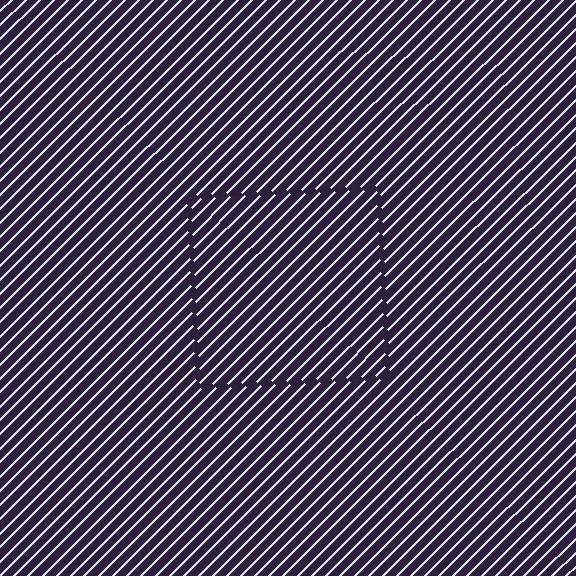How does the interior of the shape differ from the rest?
The interior of the shape contains the same grating, shifted by half a period — the contour is defined by the phase discontinuity where line-ends from the inner and outer gratings abut.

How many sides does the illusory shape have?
4 sides — the line-ends trace a square.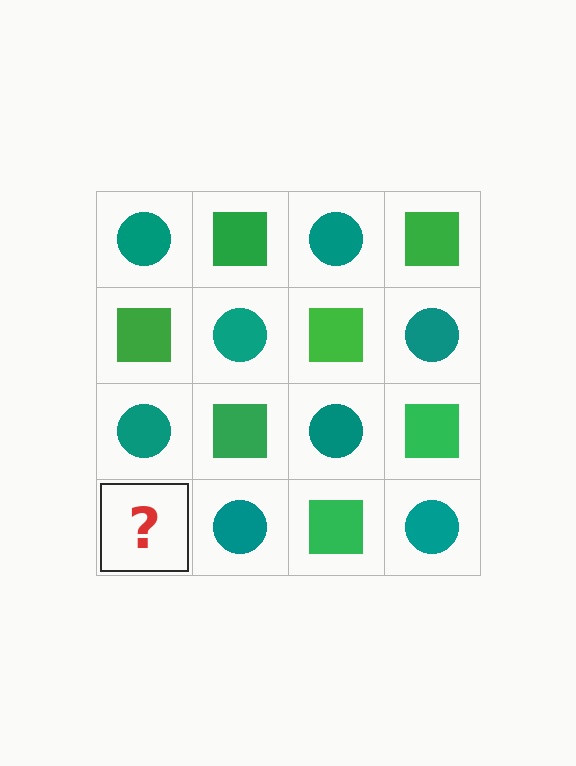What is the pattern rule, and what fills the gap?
The rule is that it alternates teal circle and green square in a checkerboard pattern. The gap should be filled with a green square.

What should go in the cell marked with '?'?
The missing cell should contain a green square.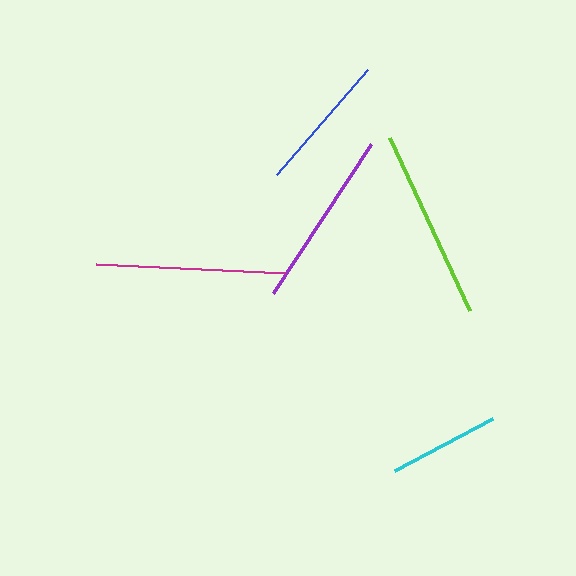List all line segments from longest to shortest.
From longest to shortest: lime, magenta, purple, blue, cyan.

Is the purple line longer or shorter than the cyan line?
The purple line is longer than the cyan line.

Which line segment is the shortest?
The cyan line is the shortest at approximately 111 pixels.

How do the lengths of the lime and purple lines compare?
The lime and purple lines are approximately the same length.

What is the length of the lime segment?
The lime segment is approximately 190 pixels long.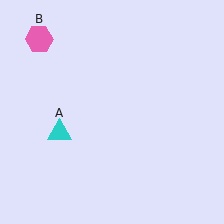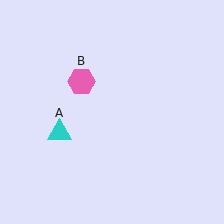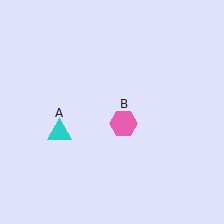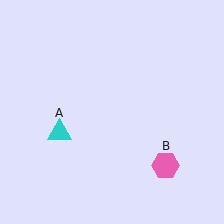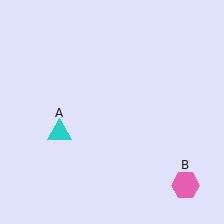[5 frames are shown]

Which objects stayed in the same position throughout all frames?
Cyan triangle (object A) remained stationary.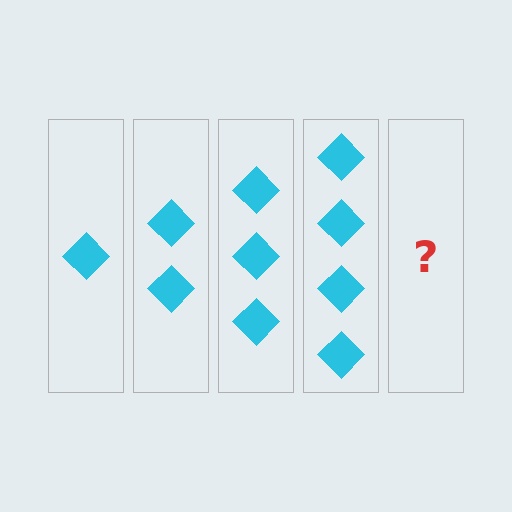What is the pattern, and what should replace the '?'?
The pattern is that each step adds one more diamond. The '?' should be 5 diamonds.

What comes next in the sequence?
The next element should be 5 diamonds.